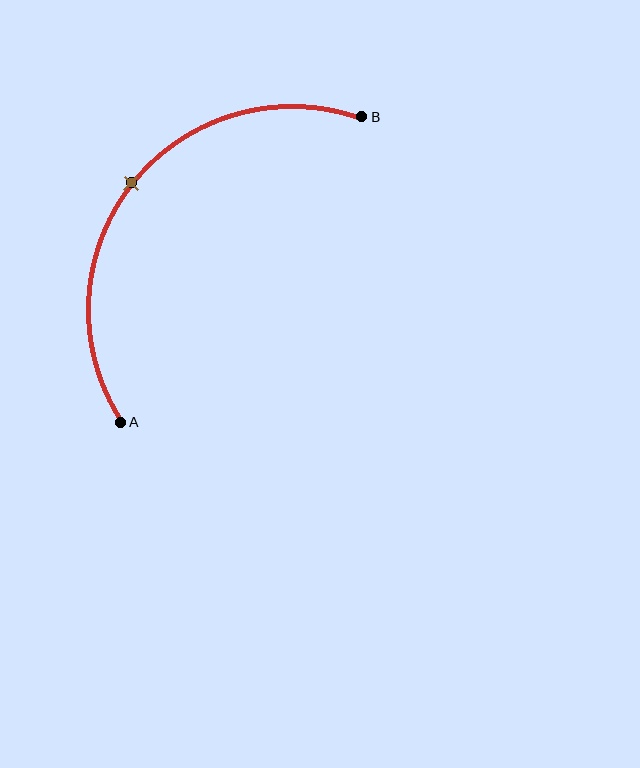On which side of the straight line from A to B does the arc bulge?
The arc bulges above and to the left of the straight line connecting A and B.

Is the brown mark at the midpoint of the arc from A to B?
Yes. The brown mark lies on the arc at equal arc-length from both A and B — it is the arc midpoint.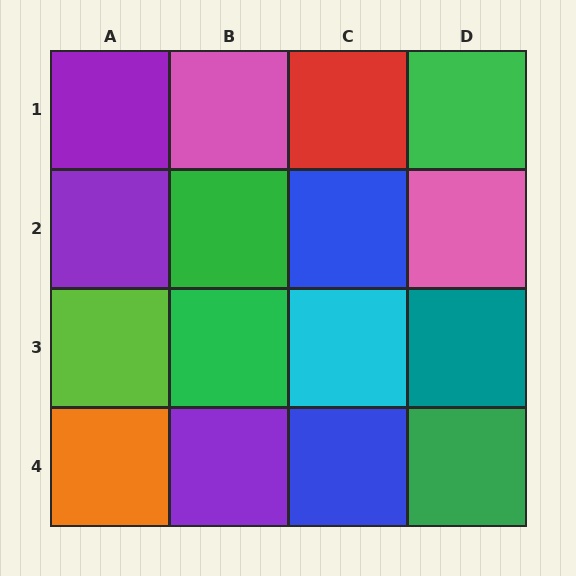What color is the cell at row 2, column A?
Purple.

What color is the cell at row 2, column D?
Pink.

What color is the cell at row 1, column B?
Pink.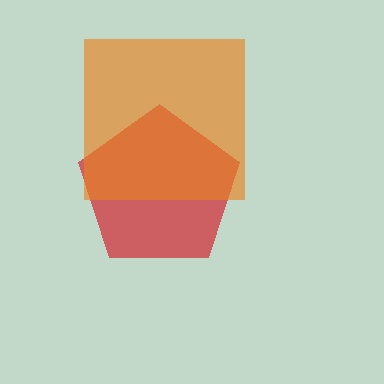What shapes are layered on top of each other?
The layered shapes are: a red pentagon, an orange square.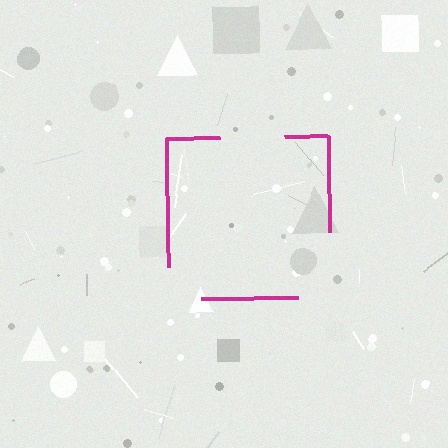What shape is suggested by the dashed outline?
The dashed outline suggests a square.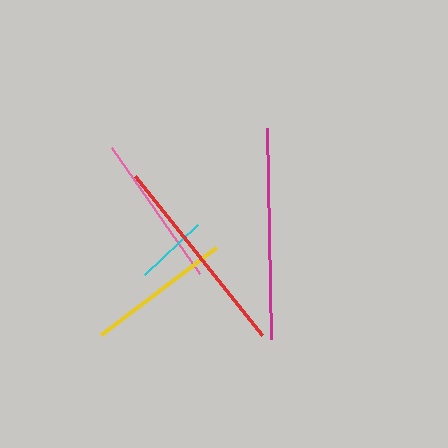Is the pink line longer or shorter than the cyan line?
The pink line is longer than the cyan line.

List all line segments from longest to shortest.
From longest to shortest: magenta, red, pink, yellow, cyan.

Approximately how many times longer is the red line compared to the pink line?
The red line is approximately 1.3 times the length of the pink line.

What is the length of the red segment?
The red segment is approximately 203 pixels long.